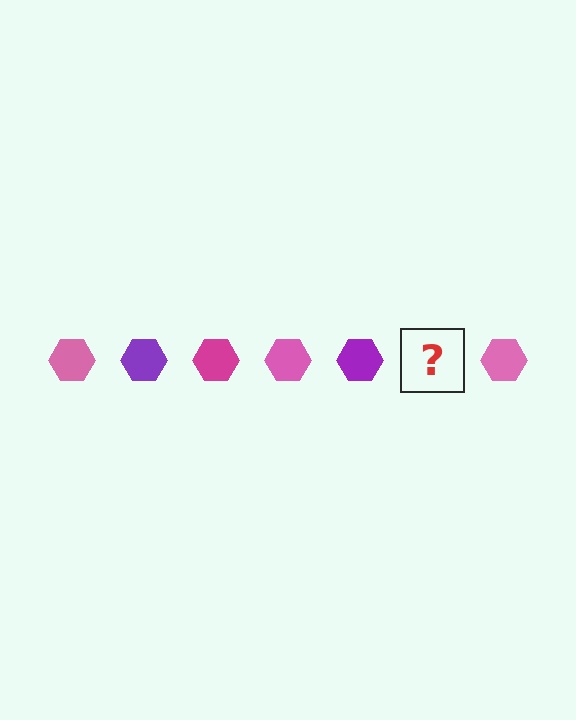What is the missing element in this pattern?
The missing element is a magenta hexagon.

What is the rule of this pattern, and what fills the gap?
The rule is that the pattern cycles through pink, purple, magenta hexagons. The gap should be filled with a magenta hexagon.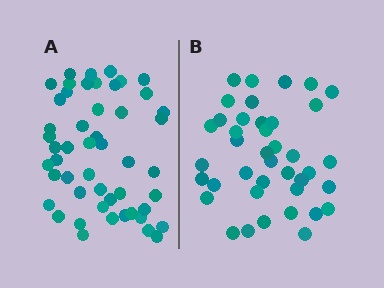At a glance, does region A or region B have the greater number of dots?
Region A (the left region) has more dots.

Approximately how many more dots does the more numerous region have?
Region A has roughly 10 or so more dots than region B.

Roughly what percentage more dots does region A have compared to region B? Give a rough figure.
About 25% more.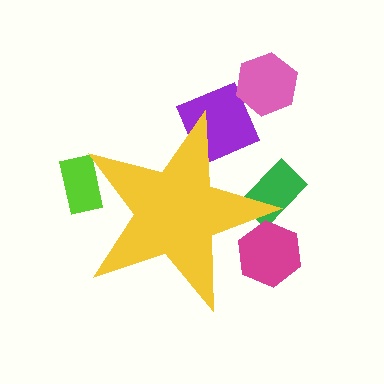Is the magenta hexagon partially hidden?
Yes, the magenta hexagon is partially hidden behind the yellow star.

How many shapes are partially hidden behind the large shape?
4 shapes are partially hidden.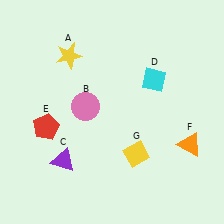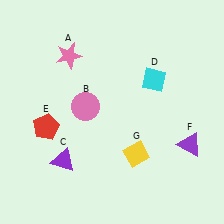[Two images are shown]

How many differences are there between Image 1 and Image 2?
There are 2 differences between the two images.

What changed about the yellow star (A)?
In Image 1, A is yellow. In Image 2, it changed to pink.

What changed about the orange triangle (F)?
In Image 1, F is orange. In Image 2, it changed to purple.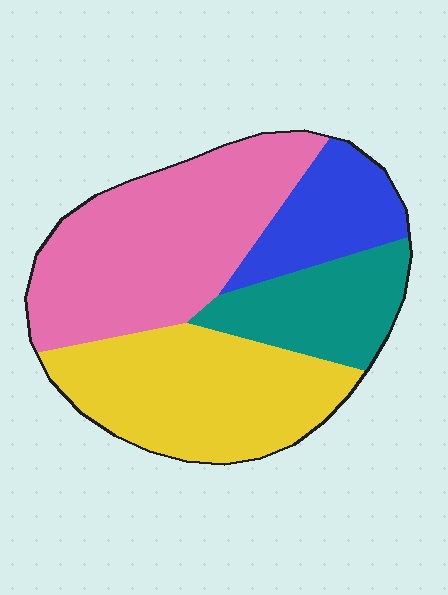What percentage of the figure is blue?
Blue takes up less than a sixth of the figure.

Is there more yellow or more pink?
Pink.